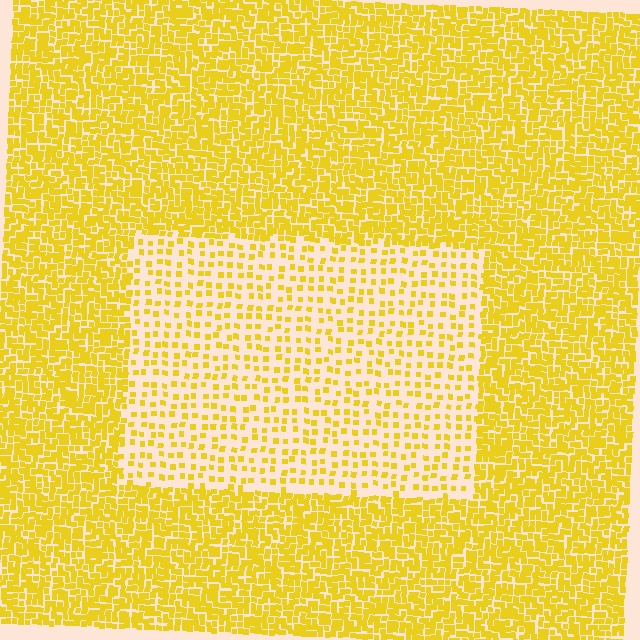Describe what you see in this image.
The image contains small yellow elements arranged at two different densities. A rectangle-shaped region is visible where the elements are less densely packed than the surrounding area.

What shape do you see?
I see a rectangle.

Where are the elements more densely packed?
The elements are more densely packed outside the rectangle boundary.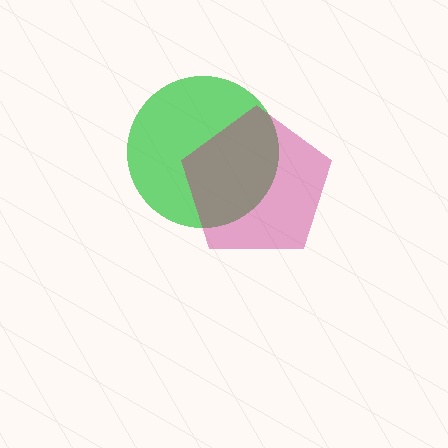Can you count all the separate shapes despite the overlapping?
Yes, there are 2 separate shapes.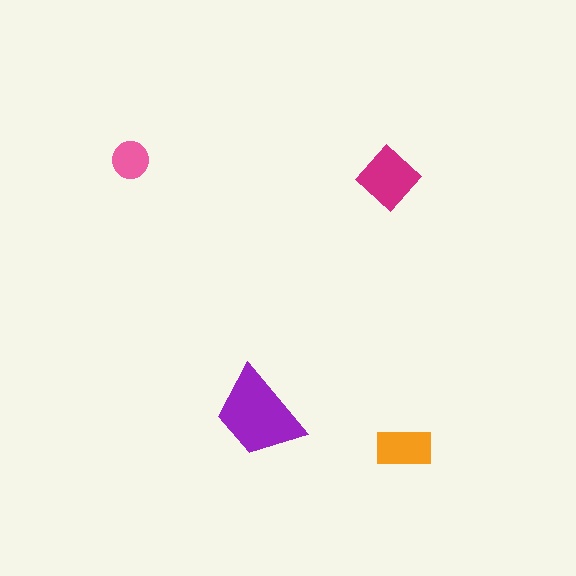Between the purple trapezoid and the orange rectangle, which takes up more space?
The purple trapezoid.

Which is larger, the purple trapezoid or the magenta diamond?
The purple trapezoid.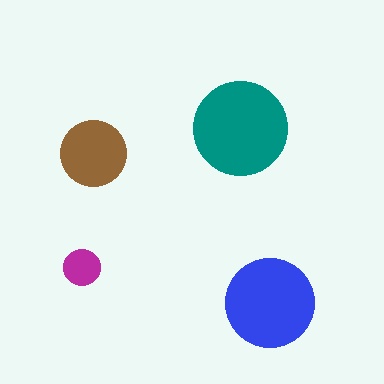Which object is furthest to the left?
The magenta circle is leftmost.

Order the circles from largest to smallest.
the teal one, the blue one, the brown one, the magenta one.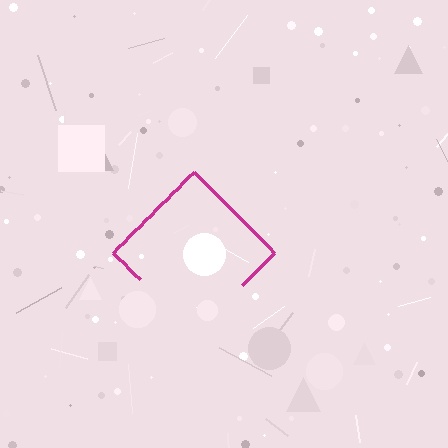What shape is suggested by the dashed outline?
The dashed outline suggests a diamond.